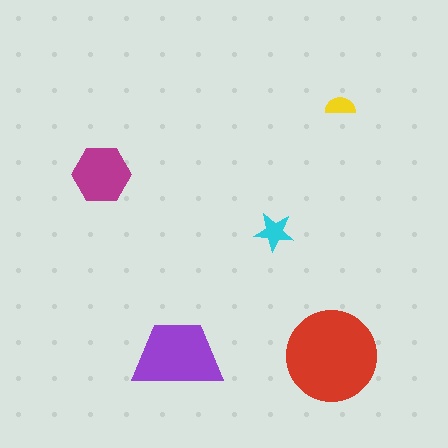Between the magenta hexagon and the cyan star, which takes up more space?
The magenta hexagon.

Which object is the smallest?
The yellow semicircle.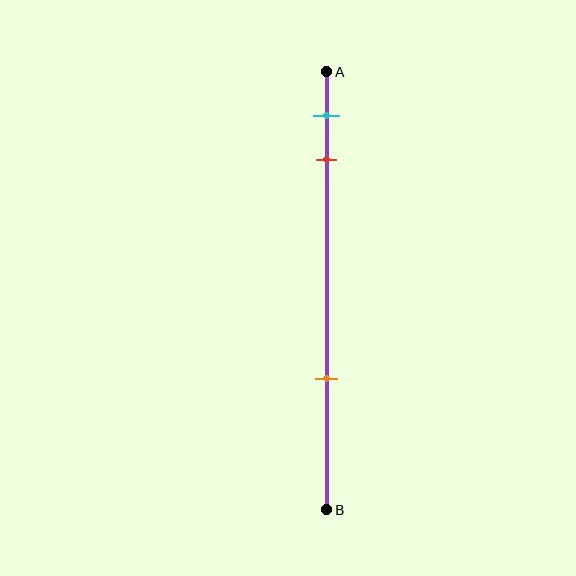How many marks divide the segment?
There are 3 marks dividing the segment.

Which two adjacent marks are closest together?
The cyan and red marks are the closest adjacent pair.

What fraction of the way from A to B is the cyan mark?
The cyan mark is approximately 10% (0.1) of the way from A to B.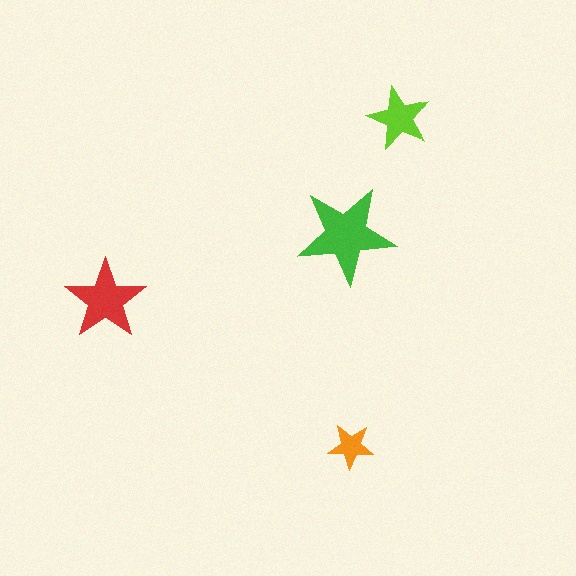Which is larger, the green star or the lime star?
The green one.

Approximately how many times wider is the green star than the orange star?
About 2 times wider.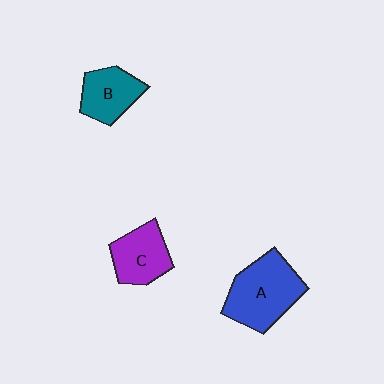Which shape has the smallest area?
Shape B (teal).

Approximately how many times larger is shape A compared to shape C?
Approximately 1.5 times.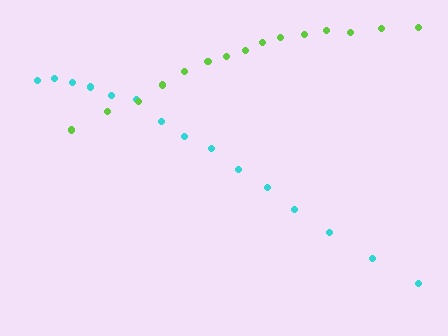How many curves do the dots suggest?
There are 2 distinct paths.